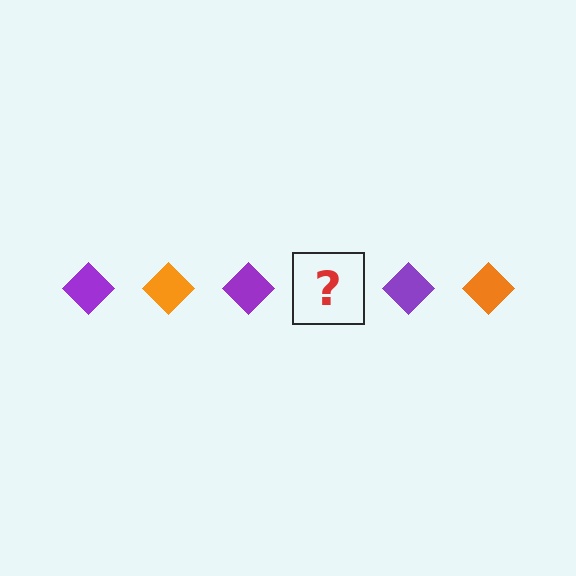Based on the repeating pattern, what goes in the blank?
The blank should be an orange diamond.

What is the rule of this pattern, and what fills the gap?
The rule is that the pattern cycles through purple, orange diamonds. The gap should be filled with an orange diamond.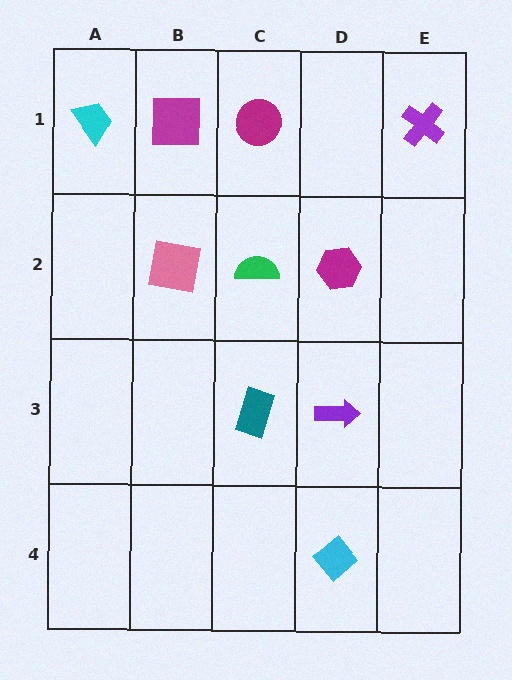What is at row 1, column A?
A cyan trapezoid.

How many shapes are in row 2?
3 shapes.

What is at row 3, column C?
A teal rectangle.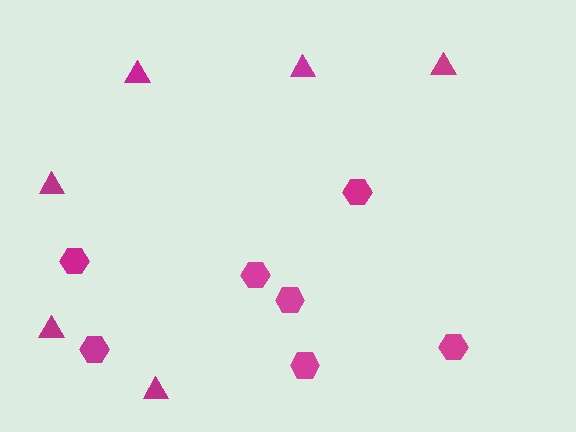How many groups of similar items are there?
There are 2 groups: one group of hexagons (7) and one group of triangles (6).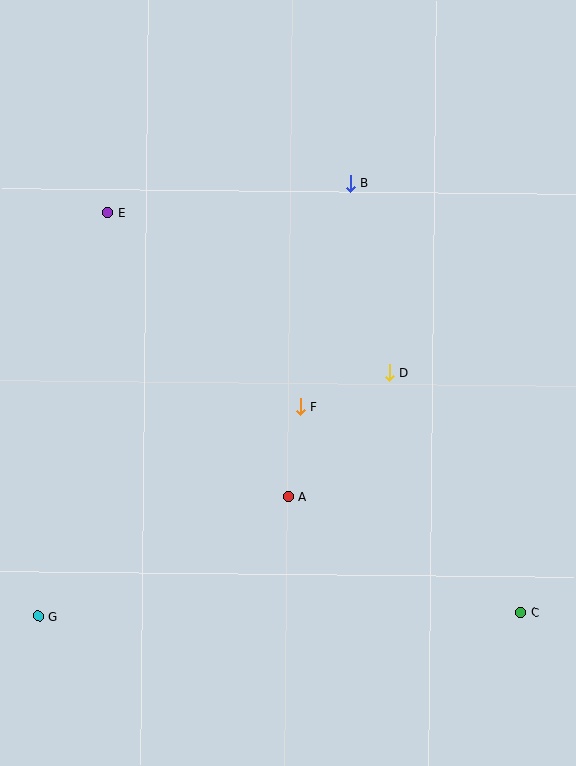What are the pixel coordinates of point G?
Point G is at (38, 616).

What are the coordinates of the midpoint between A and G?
The midpoint between A and G is at (163, 556).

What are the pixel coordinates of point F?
Point F is at (300, 407).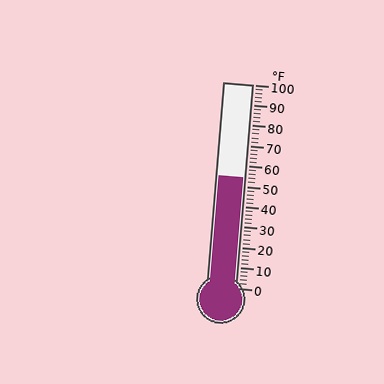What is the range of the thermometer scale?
The thermometer scale ranges from 0°F to 100°F.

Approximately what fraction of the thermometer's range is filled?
The thermometer is filled to approximately 55% of its range.